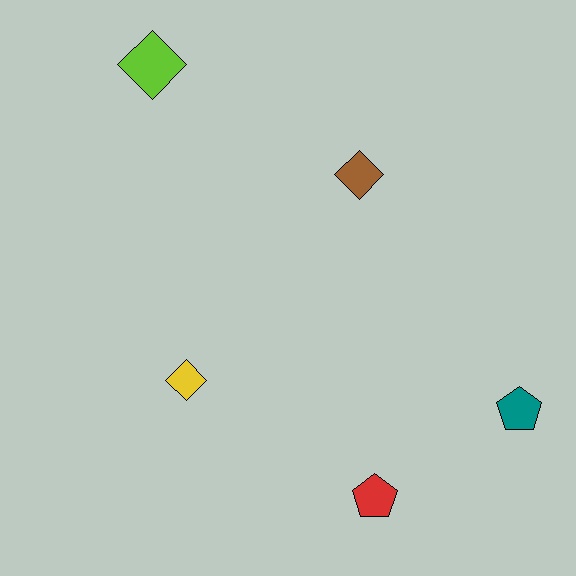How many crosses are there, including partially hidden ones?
There are no crosses.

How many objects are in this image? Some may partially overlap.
There are 5 objects.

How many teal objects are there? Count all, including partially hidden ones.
There is 1 teal object.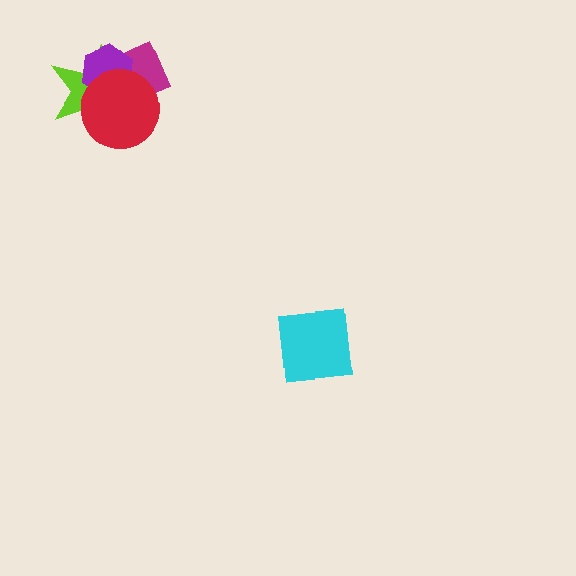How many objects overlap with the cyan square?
0 objects overlap with the cyan square.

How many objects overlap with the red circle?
3 objects overlap with the red circle.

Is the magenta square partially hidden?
Yes, it is partially covered by another shape.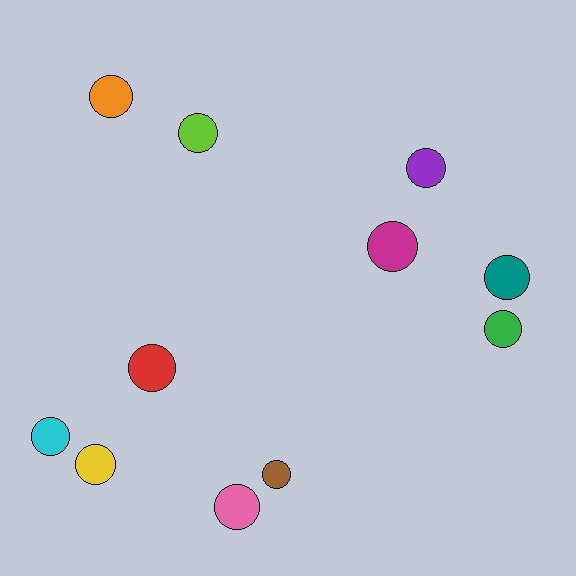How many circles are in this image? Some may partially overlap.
There are 11 circles.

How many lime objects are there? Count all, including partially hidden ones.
There is 1 lime object.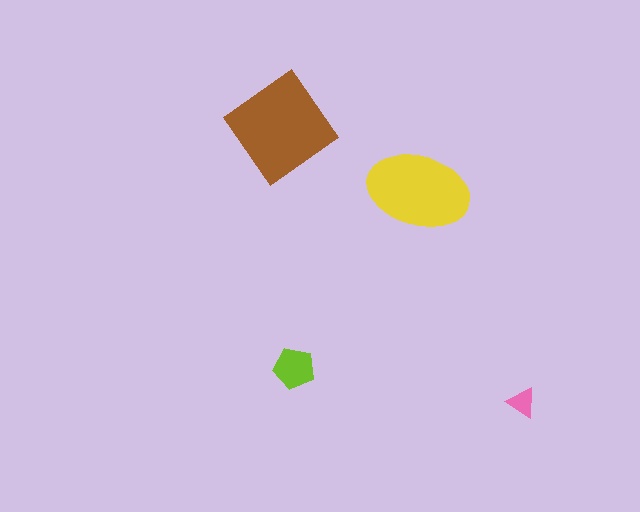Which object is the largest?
The brown diamond.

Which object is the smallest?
The pink triangle.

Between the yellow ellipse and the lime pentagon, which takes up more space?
The yellow ellipse.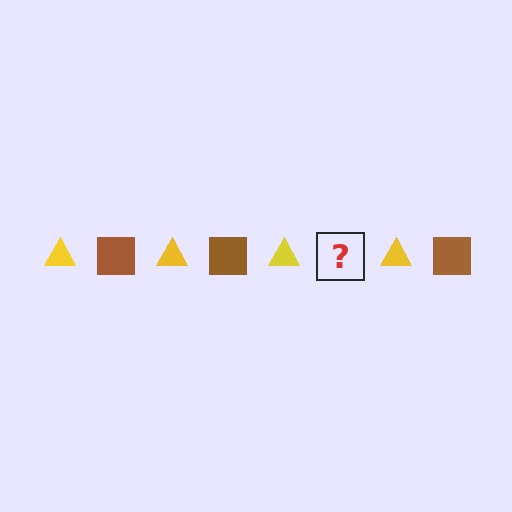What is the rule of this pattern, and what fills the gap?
The rule is that the pattern alternates between yellow triangle and brown square. The gap should be filled with a brown square.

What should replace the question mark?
The question mark should be replaced with a brown square.